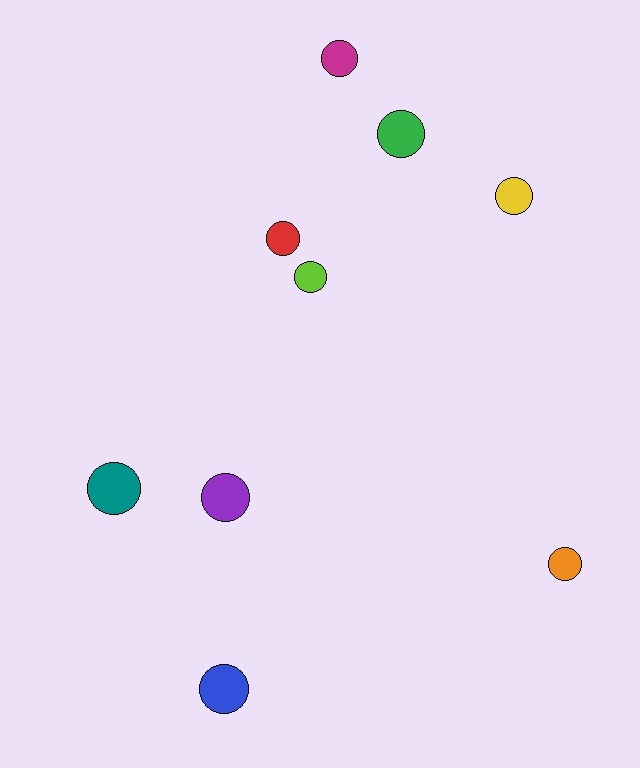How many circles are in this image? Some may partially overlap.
There are 9 circles.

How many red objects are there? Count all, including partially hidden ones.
There is 1 red object.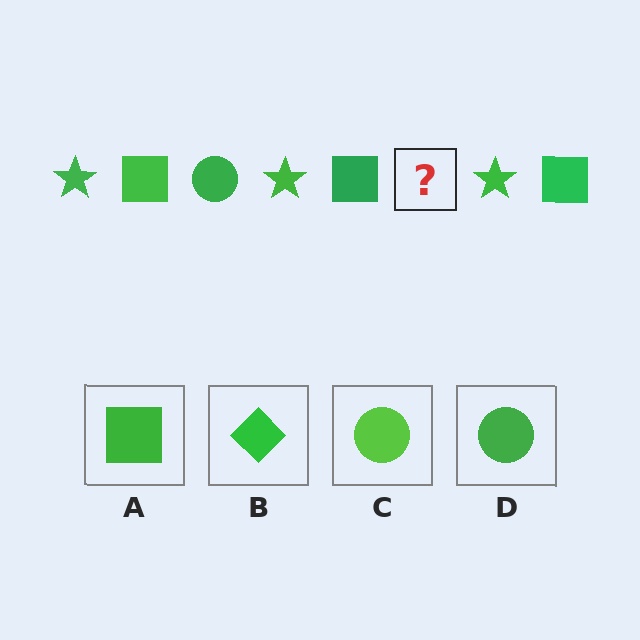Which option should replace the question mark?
Option D.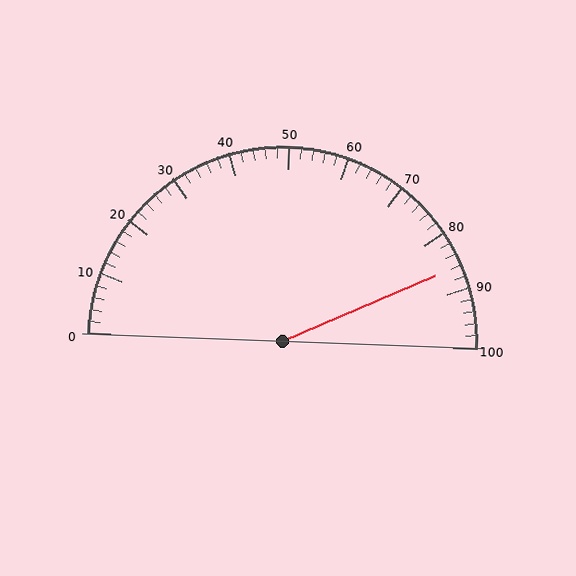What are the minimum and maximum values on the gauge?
The gauge ranges from 0 to 100.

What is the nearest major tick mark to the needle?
The nearest major tick mark is 90.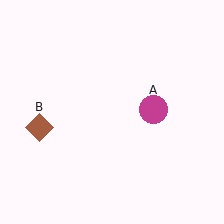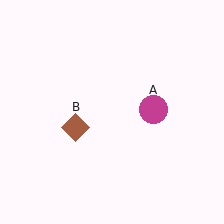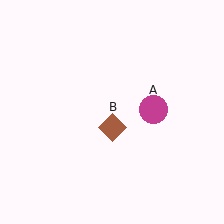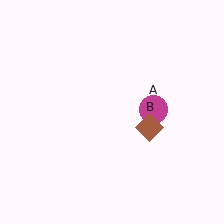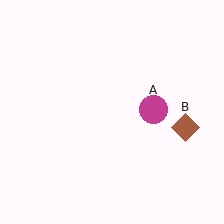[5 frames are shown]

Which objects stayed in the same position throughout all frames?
Magenta circle (object A) remained stationary.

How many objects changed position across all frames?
1 object changed position: brown diamond (object B).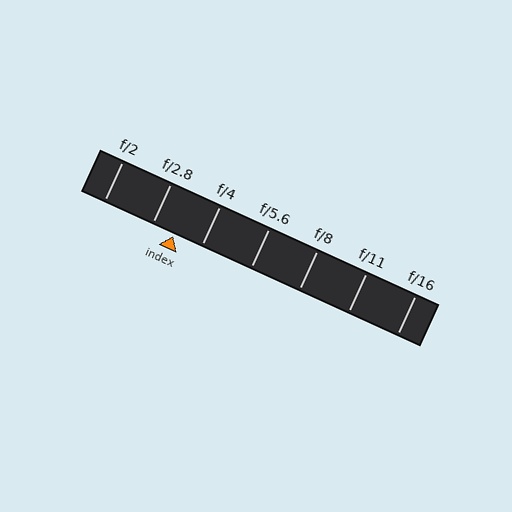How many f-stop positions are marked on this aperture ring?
There are 7 f-stop positions marked.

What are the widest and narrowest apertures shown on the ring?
The widest aperture shown is f/2 and the narrowest is f/16.